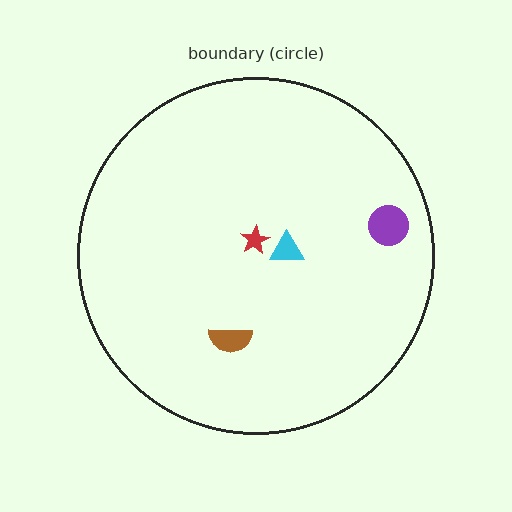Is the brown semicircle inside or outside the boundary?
Inside.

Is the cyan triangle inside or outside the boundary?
Inside.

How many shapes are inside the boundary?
4 inside, 0 outside.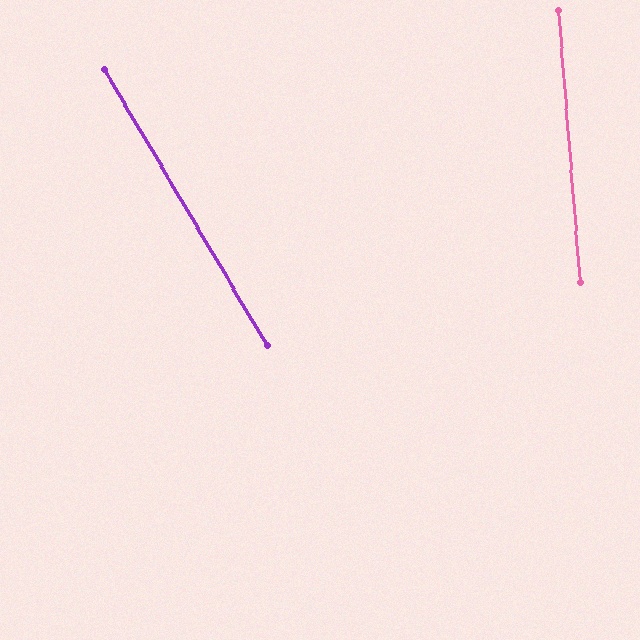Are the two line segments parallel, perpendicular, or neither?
Neither parallel nor perpendicular — they differ by about 26°.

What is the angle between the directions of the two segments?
Approximately 26 degrees.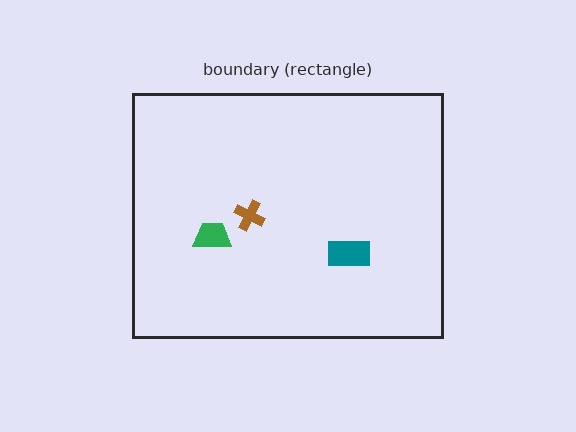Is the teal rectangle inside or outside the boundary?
Inside.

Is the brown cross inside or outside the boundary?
Inside.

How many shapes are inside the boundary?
3 inside, 0 outside.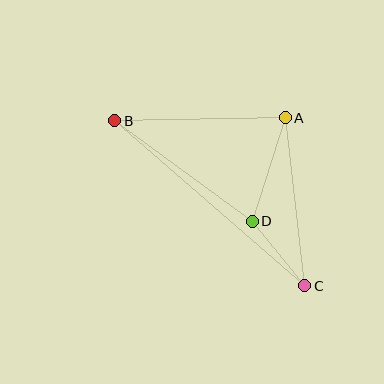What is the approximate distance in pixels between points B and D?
The distance between B and D is approximately 170 pixels.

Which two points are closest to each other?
Points C and D are closest to each other.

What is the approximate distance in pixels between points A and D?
The distance between A and D is approximately 109 pixels.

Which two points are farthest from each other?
Points B and C are farthest from each other.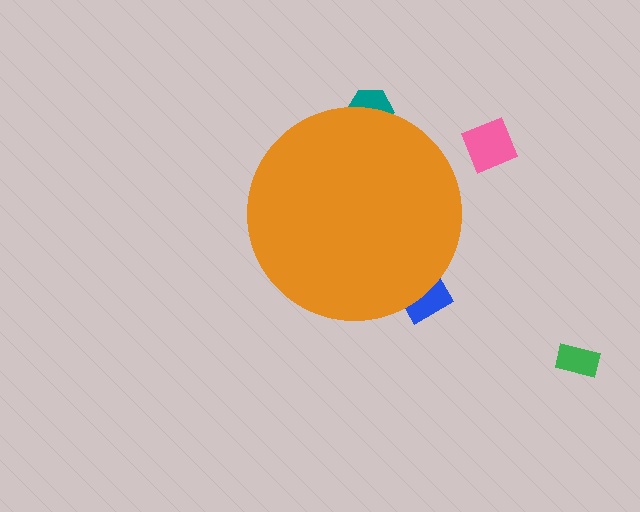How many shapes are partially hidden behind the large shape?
2 shapes are partially hidden.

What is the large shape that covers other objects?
An orange circle.